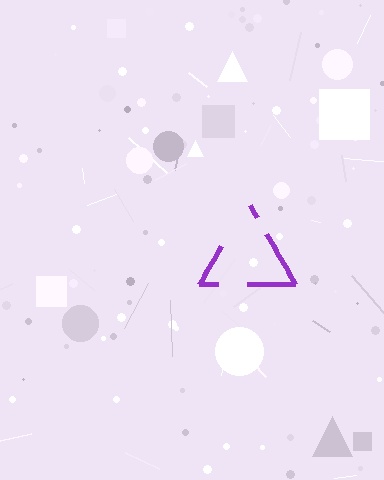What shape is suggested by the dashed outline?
The dashed outline suggests a triangle.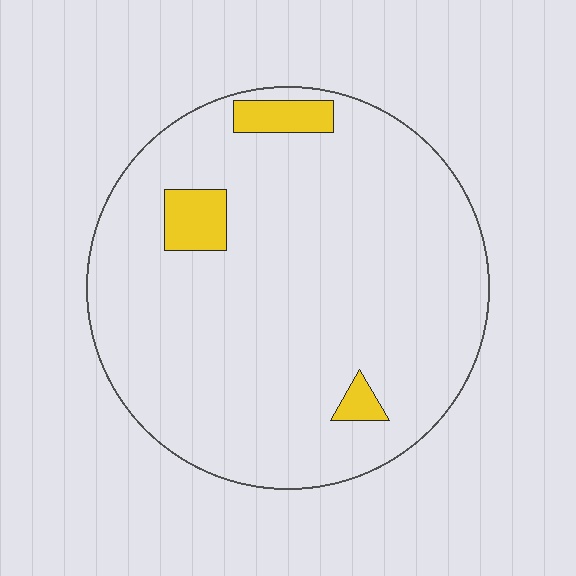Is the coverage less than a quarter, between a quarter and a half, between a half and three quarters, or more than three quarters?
Less than a quarter.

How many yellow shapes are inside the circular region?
3.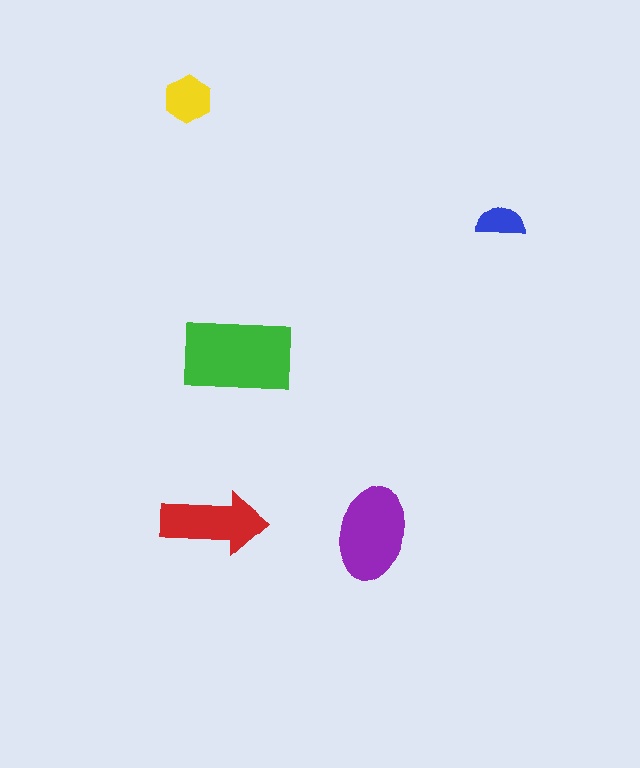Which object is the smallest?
The blue semicircle.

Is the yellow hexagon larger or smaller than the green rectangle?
Smaller.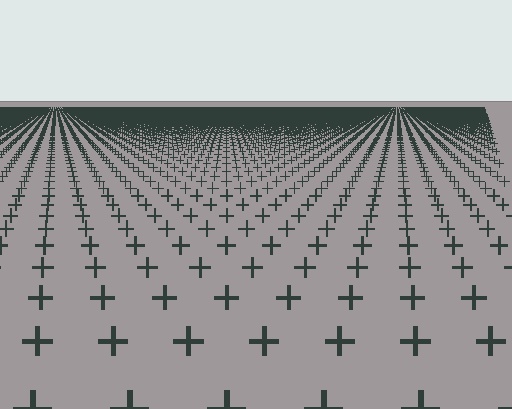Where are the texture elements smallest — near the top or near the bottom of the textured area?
Near the top.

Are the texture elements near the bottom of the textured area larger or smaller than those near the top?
Larger. Near the bottom, elements are closer to the viewer and appear at a bigger on-screen size.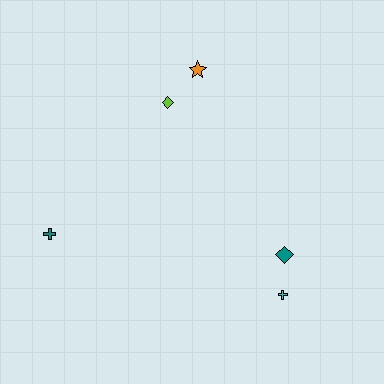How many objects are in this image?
There are 5 objects.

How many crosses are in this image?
There are 2 crosses.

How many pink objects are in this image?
There are no pink objects.